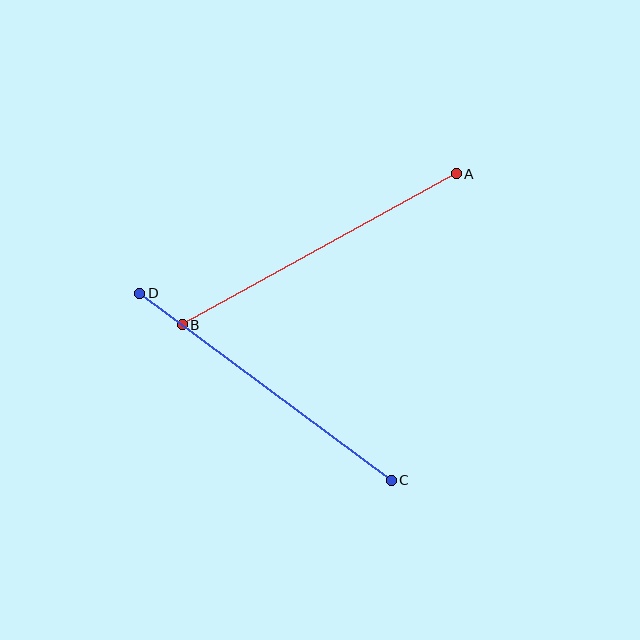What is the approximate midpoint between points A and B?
The midpoint is at approximately (319, 249) pixels.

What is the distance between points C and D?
The distance is approximately 314 pixels.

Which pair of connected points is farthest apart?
Points C and D are farthest apart.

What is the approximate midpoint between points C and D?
The midpoint is at approximately (265, 387) pixels.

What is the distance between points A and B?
The distance is approximately 313 pixels.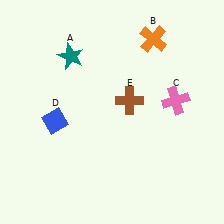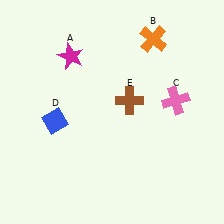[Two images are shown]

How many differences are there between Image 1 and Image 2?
There is 1 difference between the two images.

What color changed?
The star (A) changed from teal in Image 1 to magenta in Image 2.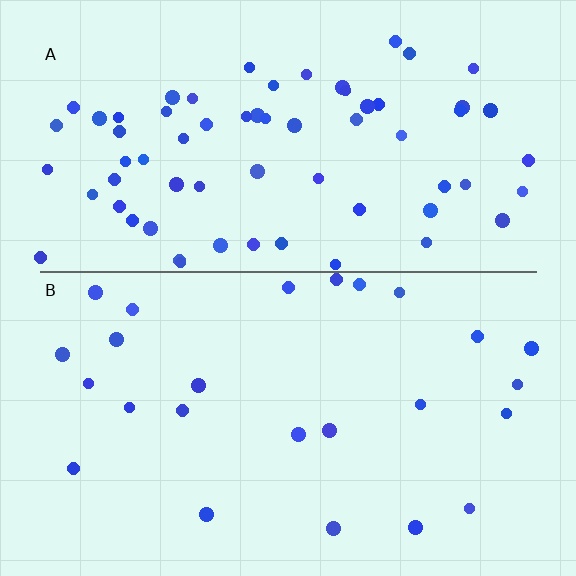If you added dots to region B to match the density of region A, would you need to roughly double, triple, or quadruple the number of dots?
Approximately triple.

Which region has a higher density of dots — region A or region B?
A (the top).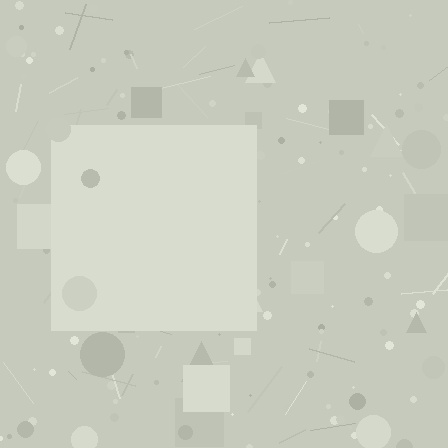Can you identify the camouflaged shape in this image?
The camouflaged shape is a square.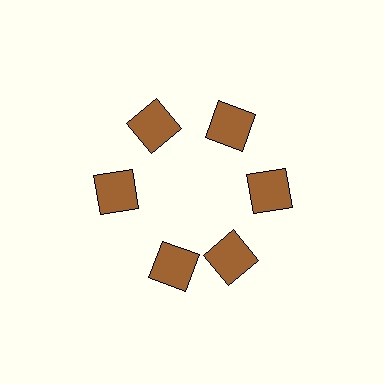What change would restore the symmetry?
The symmetry would be restored by rotating it back into even spacing with its neighbors so that all 6 squares sit at equal angles and equal distance from the center.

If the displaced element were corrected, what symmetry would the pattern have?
It would have 6-fold rotational symmetry — the pattern would map onto itself every 60 degrees.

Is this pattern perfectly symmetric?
No. The 6 brown squares are arranged in a ring, but one element near the 7 o'clock position is rotated out of alignment along the ring, breaking the 6-fold rotational symmetry.